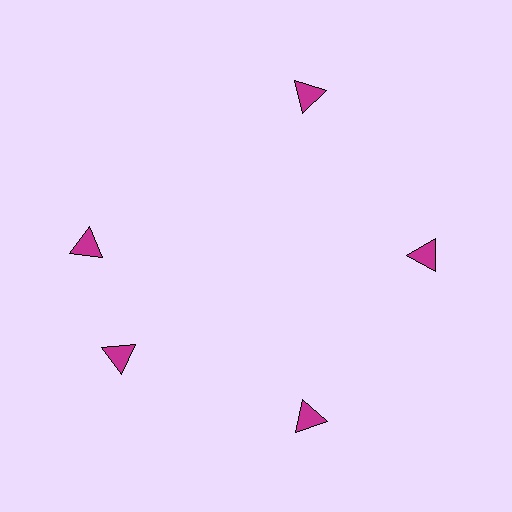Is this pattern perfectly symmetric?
No. The 5 magenta triangles are arranged in a ring, but one element near the 10 o'clock position is rotated out of alignment along the ring, breaking the 5-fold rotational symmetry.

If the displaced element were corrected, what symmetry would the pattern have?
It would have 5-fold rotational symmetry — the pattern would map onto itself every 72 degrees.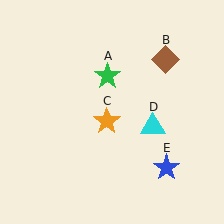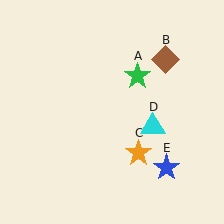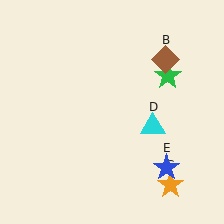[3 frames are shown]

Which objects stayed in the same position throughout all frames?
Brown diamond (object B) and cyan triangle (object D) and blue star (object E) remained stationary.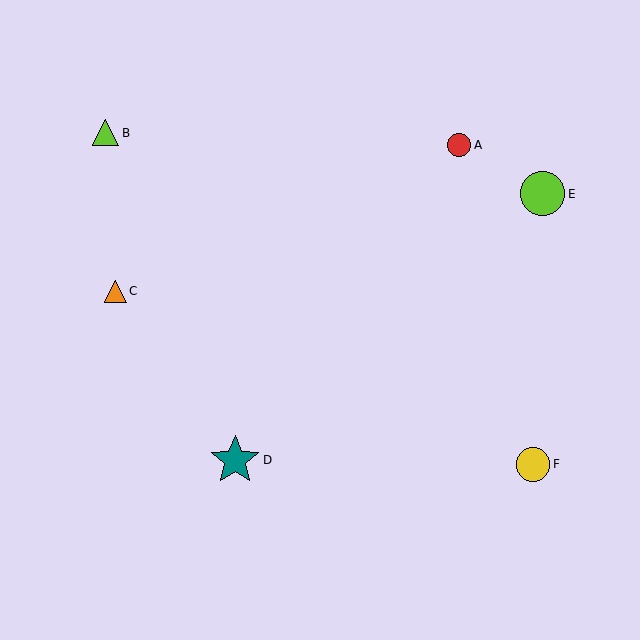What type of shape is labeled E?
Shape E is a lime circle.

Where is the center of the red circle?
The center of the red circle is at (459, 145).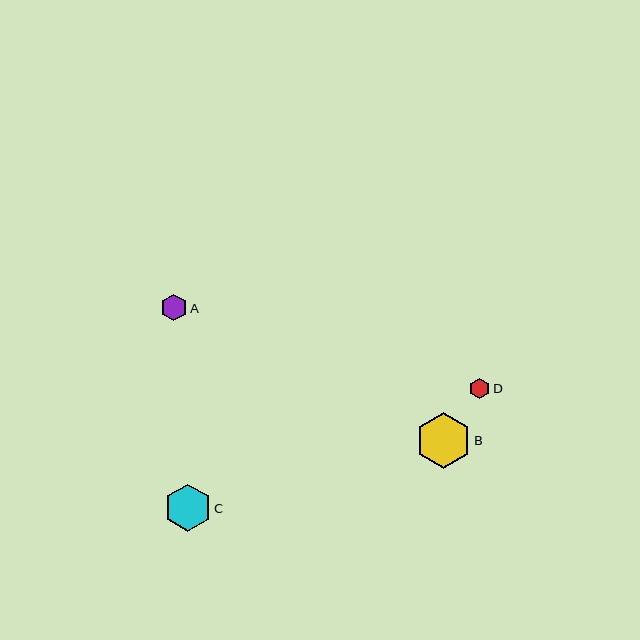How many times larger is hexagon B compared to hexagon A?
Hexagon B is approximately 2.1 times the size of hexagon A.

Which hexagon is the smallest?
Hexagon D is the smallest with a size of approximately 21 pixels.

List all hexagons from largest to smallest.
From largest to smallest: B, C, A, D.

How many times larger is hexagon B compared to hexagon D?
Hexagon B is approximately 2.7 times the size of hexagon D.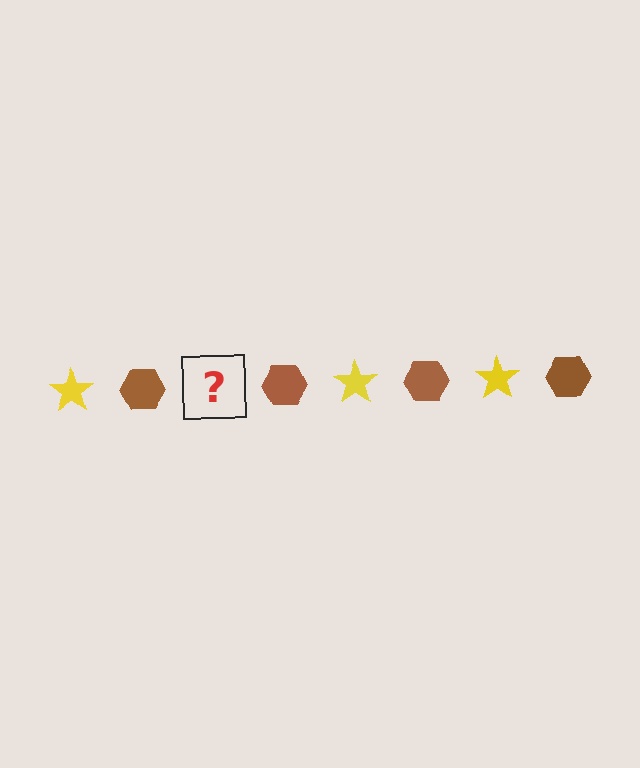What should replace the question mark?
The question mark should be replaced with a yellow star.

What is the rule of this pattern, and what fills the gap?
The rule is that the pattern alternates between yellow star and brown hexagon. The gap should be filled with a yellow star.